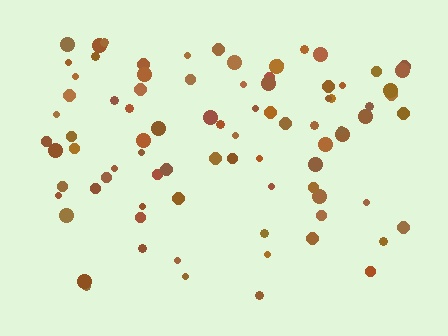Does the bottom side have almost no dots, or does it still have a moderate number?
Still a moderate number, just noticeably fewer than the top.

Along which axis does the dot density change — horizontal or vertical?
Vertical.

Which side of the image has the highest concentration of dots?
The top.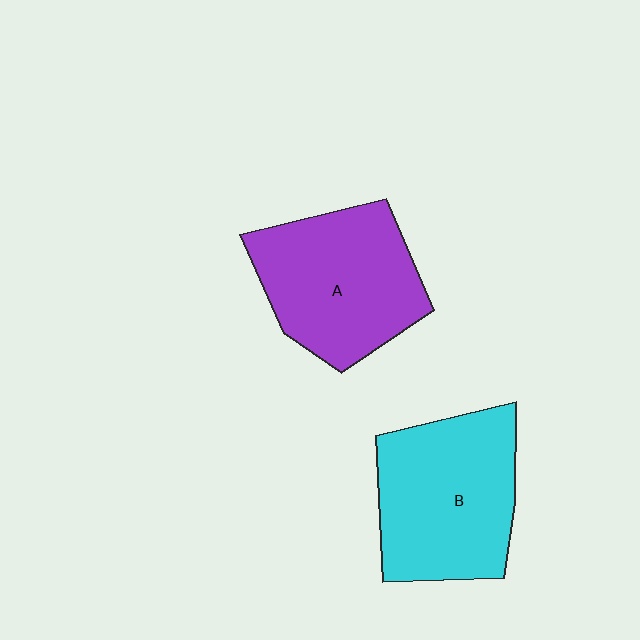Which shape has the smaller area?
Shape A (purple).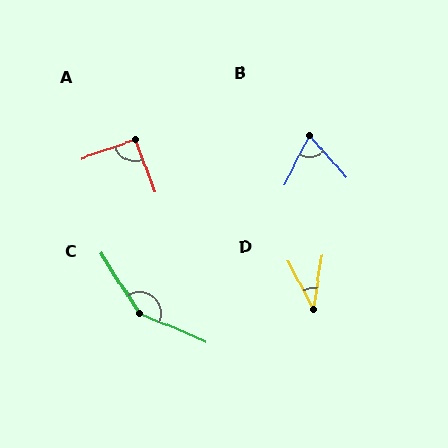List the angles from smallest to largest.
D (37°), B (68°), A (92°), C (145°).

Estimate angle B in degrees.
Approximately 68 degrees.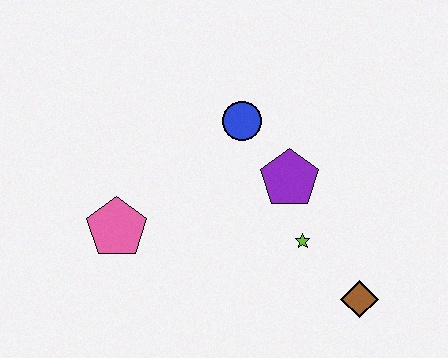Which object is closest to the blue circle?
The purple pentagon is closest to the blue circle.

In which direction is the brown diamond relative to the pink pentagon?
The brown diamond is to the right of the pink pentagon.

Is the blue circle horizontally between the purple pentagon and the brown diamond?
No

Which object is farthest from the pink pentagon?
The brown diamond is farthest from the pink pentagon.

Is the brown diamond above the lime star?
No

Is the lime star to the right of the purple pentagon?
Yes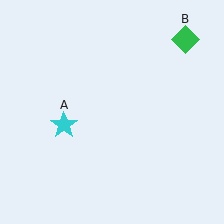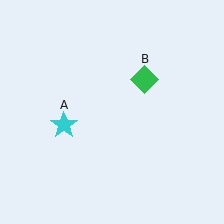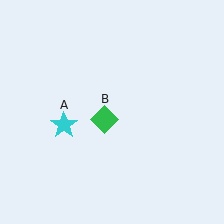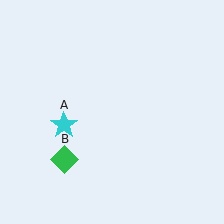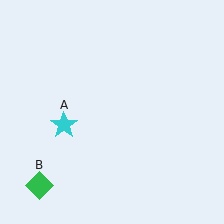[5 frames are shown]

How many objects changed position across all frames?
1 object changed position: green diamond (object B).